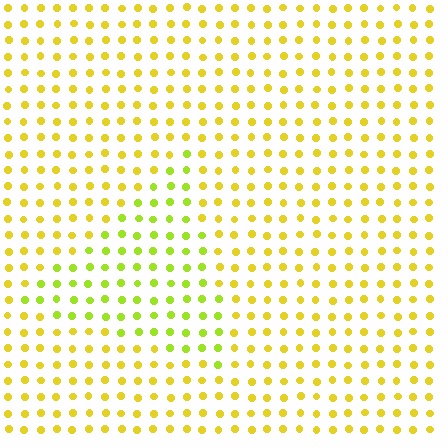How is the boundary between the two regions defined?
The boundary is defined purely by a slight shift in hue (about 29 degrees). Spacing, size, and orientation are identical on both sides.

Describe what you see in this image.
The image is filled with small yellow elements in a uniform arrangement. A triangle-shaped region is visible where the elements are tinted to a slightly different hue, forming a subtle color boundary.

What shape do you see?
I see a triangle.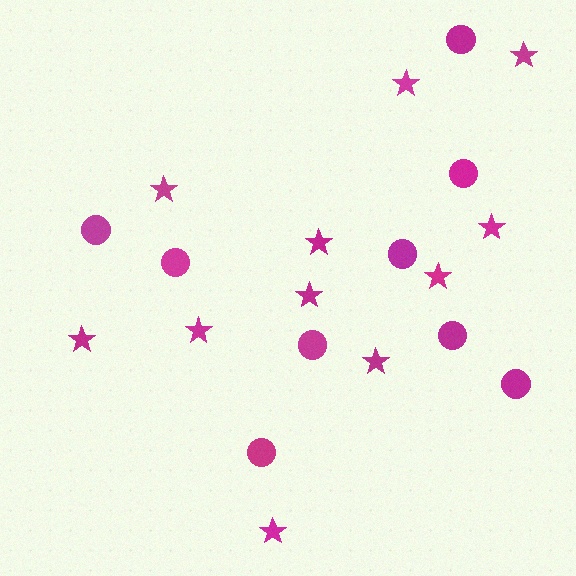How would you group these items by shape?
There are 2 groups: one group of stars (11) and one group of circles (9).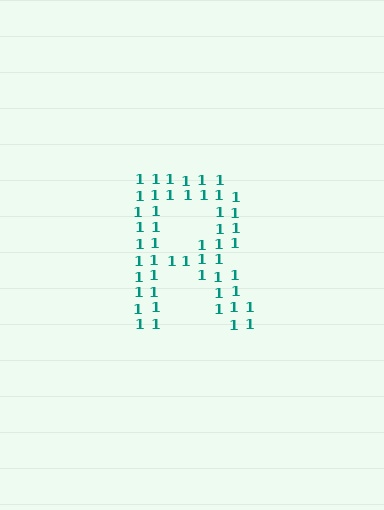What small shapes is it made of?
It is made of small digit 1's.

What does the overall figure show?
The overall figure shows the letter R.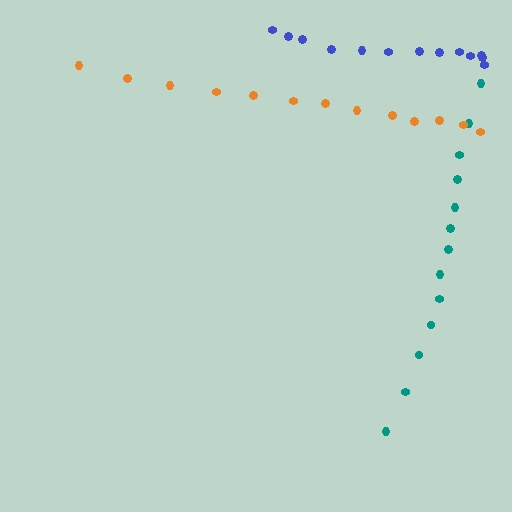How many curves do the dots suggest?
There are 3 distinct paths.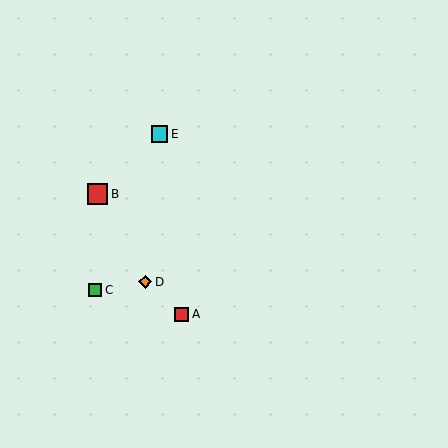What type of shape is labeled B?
Shape B is a red square.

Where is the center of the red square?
The center of the red square is at (182, 314).